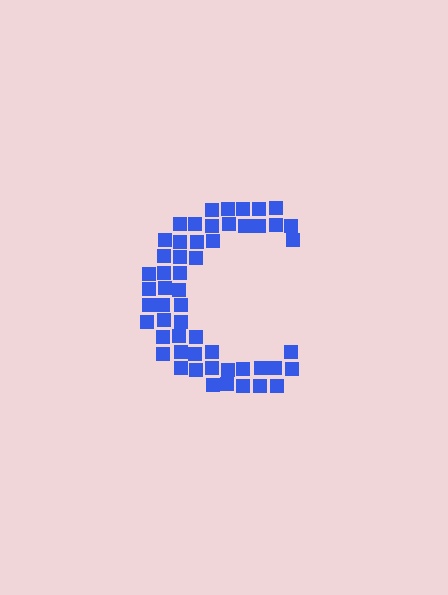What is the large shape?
The large shape is the letter C.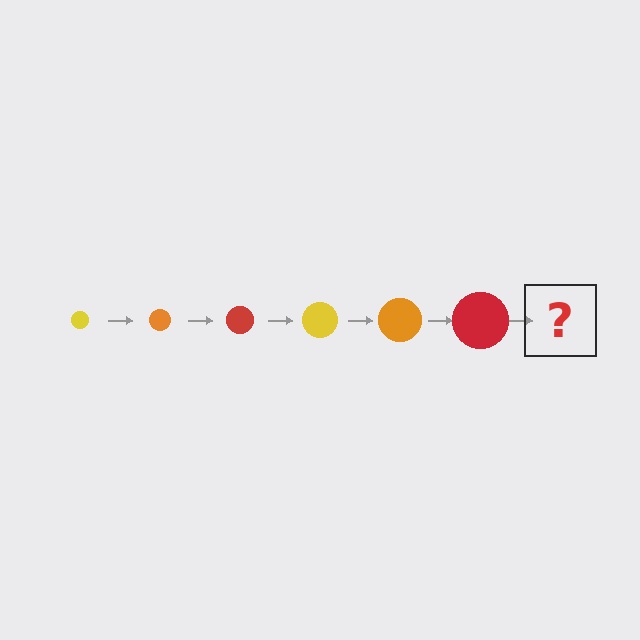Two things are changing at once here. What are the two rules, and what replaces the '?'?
The two rules are that the circle grows larger each step and the color cycles through yellow, orange, and red. The '?' should be a yellow circle, larger than the previous one.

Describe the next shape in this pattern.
It should be a yellow circle, larger than the previous one.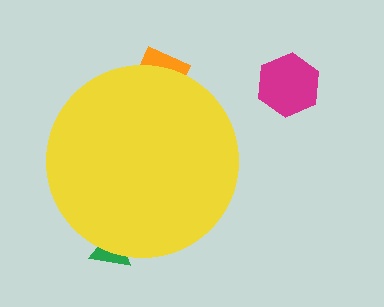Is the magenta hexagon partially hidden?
No, the magenta hexagon is fully visible.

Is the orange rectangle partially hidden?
Yes, the orange rectangle is partially hidden behind the yellow circle.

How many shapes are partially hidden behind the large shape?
2 shapes are partially hidden.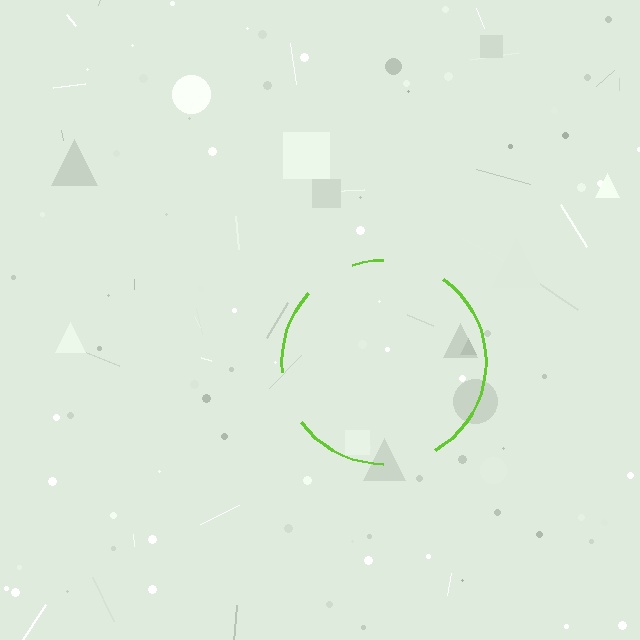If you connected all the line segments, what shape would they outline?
They would outline a circle.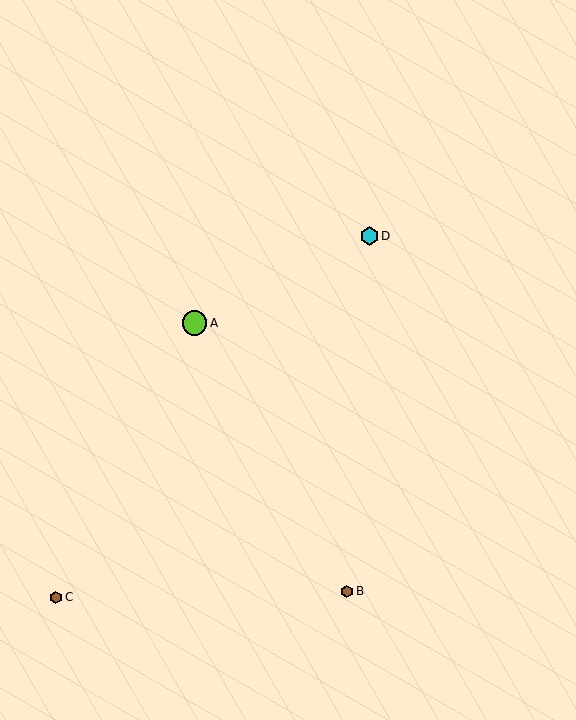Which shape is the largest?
The lime circle (labeled A) is the largest.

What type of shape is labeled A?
Shape A is a lime circle.